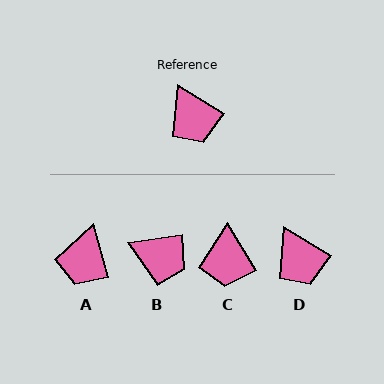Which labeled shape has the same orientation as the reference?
D.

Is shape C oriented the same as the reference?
No, it is off by about 28 degrees.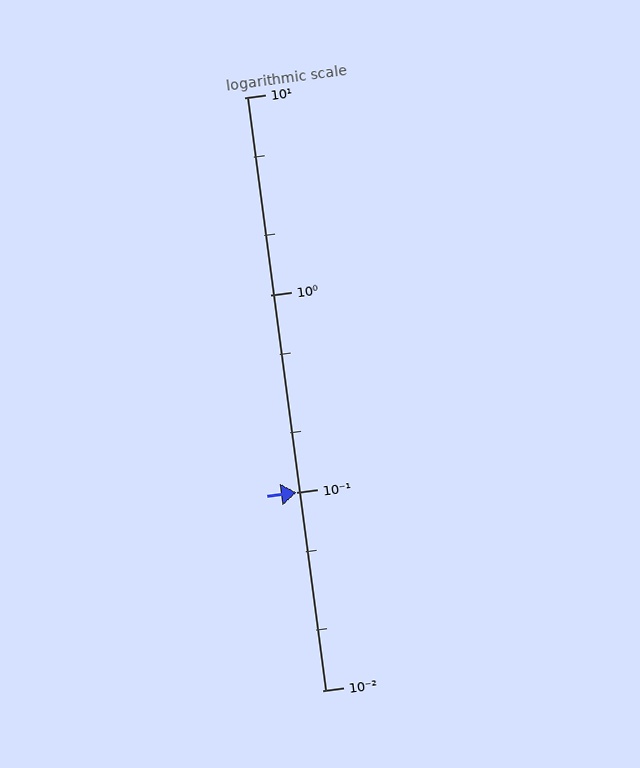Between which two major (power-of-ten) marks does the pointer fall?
The pointer is between 0.1 and 1.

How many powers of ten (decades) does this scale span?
The scale spans 3 decades, from 0.01 to 10.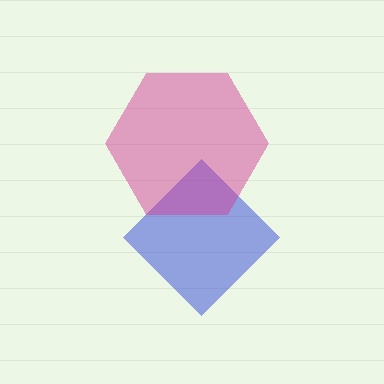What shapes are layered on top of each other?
The layered shapes are: a blue diamond, a magenta hexagon.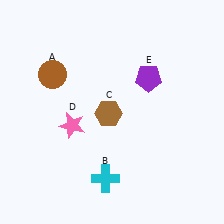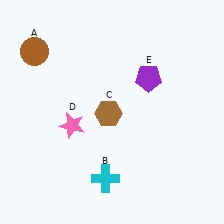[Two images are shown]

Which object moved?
The brown circle (A) moved up.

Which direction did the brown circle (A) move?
The brown circle (A) moved up.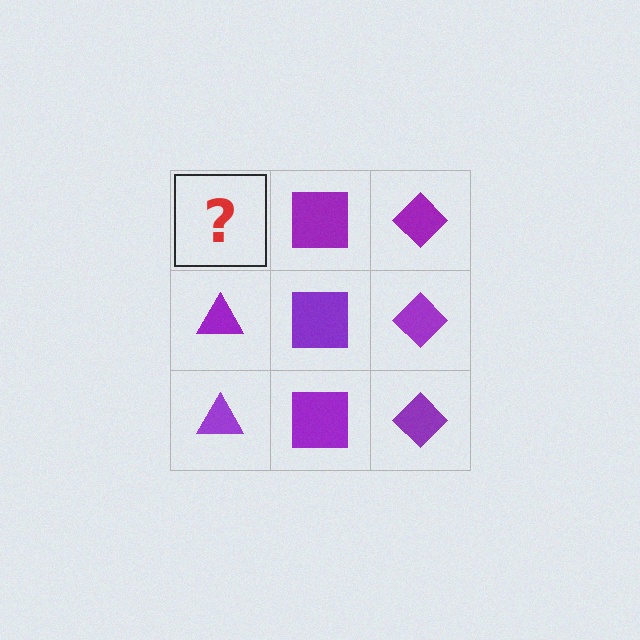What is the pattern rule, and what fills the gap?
The rule is that each column has a consistent shape. The gap should be filled with a purple triangle.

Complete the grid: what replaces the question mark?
The question mark should be replaced with a purple triangle.